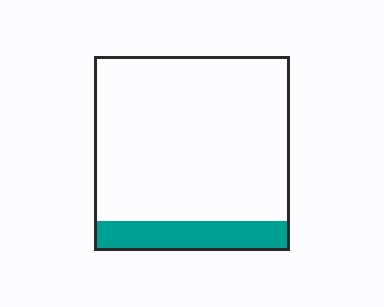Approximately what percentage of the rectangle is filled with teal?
Approximately 15%.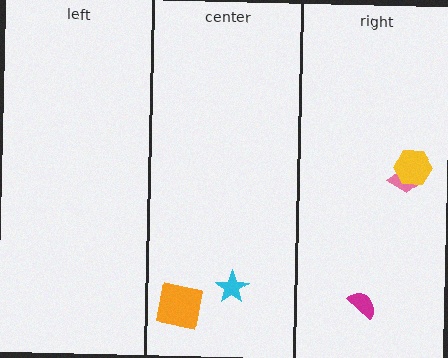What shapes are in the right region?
The magenta semicircle, the pink trapezoid, the yellow hexagon.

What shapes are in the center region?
The orange square, the cyan star.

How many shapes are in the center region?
2.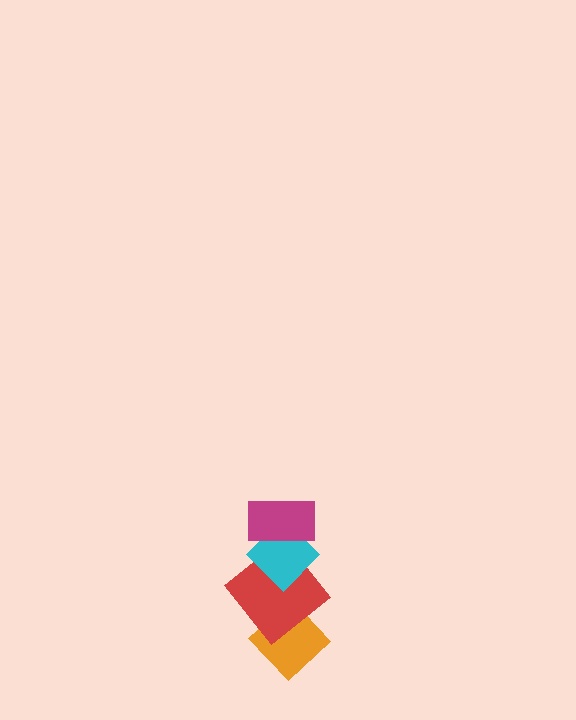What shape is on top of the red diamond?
The cyan diamond is on top of the red diamond.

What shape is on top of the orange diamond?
The red diamond is on top of the orange diamond.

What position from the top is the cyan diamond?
The cyan diamond is 2nd from the top.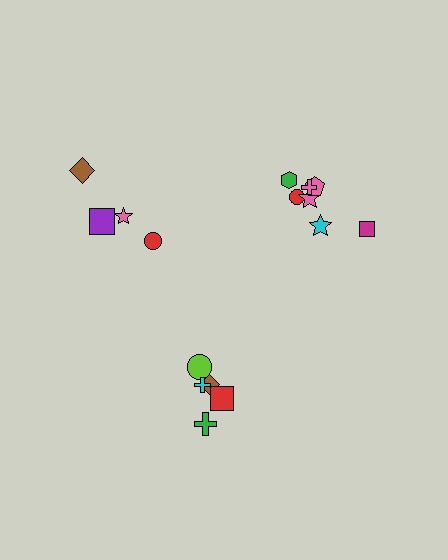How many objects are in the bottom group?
There are 5 objects.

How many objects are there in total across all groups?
There are 16 objects.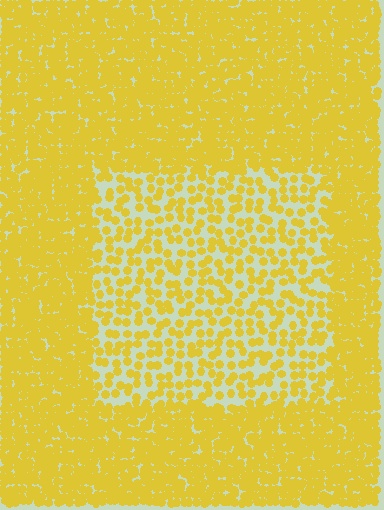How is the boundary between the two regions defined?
The boundary is defined by a change in element density (approximately 2.4x ratio). All elements are the same color, size, and shape.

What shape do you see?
I see a rectangle.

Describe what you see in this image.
The image contains small yellow elements arranged at two different densities. A rectangle-shaped region is visible where the elements are less densely packed than the surrounding area.